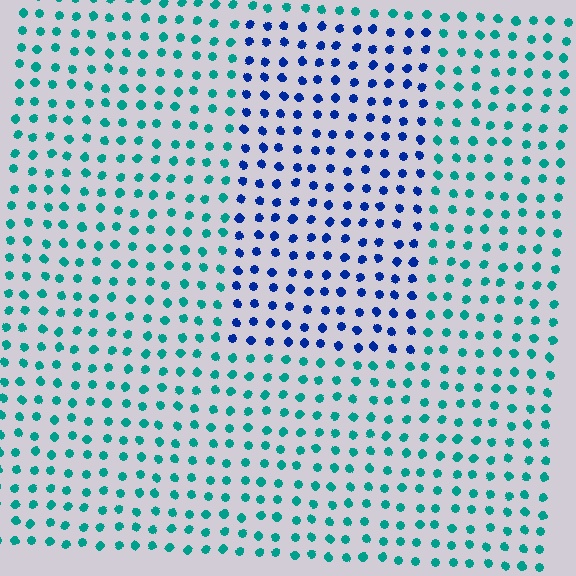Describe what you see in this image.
The image is filled with small teal elements in a uniform arrangement. A rectangle-shaped region is visible where the elements are tinted to a slightly different hue, forming a subtle color boundary.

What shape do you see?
I see a rectangle.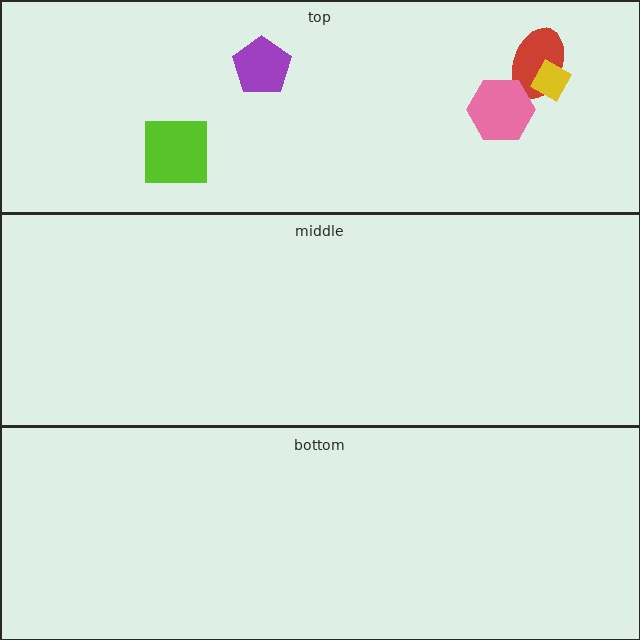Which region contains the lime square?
The top region.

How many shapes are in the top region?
5.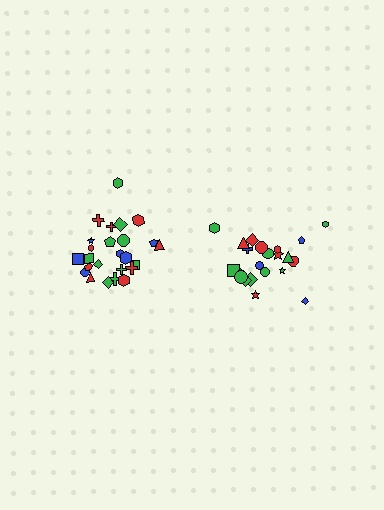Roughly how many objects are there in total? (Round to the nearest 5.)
Roughly 45 objects in total.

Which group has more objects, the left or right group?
The left group.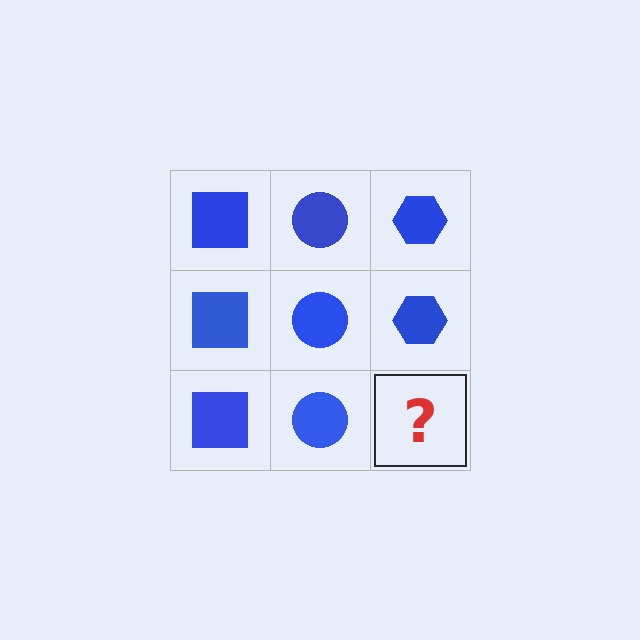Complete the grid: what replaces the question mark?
The question mark should be replaced with a blue hexagon.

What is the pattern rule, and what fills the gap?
The rule is that each column has a consistent shape. The gap should be filled with a blue hexagon.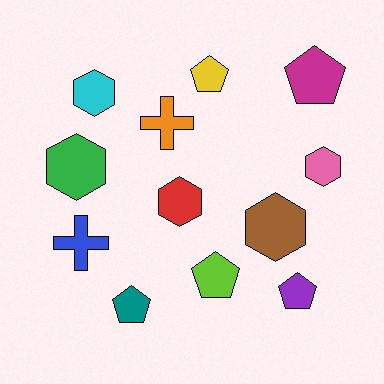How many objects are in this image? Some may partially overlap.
There are 12 objects.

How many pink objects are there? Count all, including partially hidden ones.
There is 1 pink object.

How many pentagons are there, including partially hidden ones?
There are 5 pentagons.